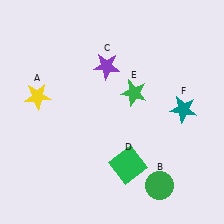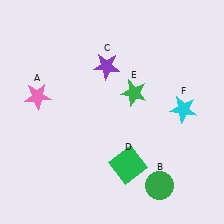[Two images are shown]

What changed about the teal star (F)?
In Image 1, F is teal. In Image 2, it changed to cyan.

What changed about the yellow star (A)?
In Image 1, A is yellow. In Image 2, it changed to pink.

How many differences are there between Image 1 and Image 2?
There are 2 differences between the two images.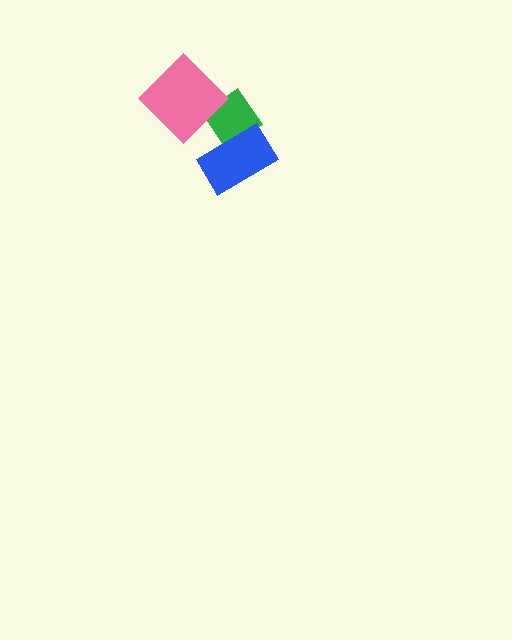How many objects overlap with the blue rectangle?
1 object overlaps with the blue rectangle.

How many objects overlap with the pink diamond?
1 object overlaps with the pink diamond.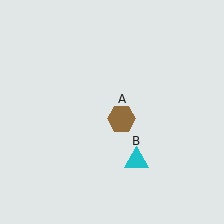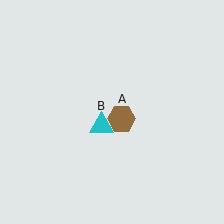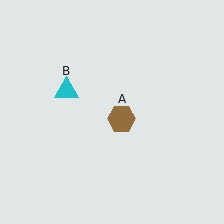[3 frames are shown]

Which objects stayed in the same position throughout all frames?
Brown hexagon (object A) remained stationary.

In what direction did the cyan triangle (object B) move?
The cyan triangle (object B) moved up and to the left.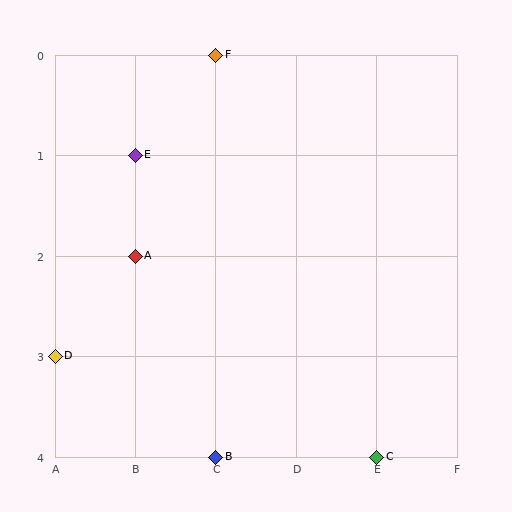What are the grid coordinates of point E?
Point E is at grid coordinates (B, 1).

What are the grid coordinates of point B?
Point B is at grid coordinates (C, 4).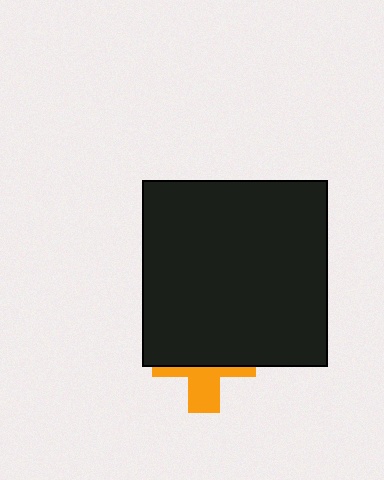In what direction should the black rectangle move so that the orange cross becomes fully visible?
The black rectangle should move up. That is the shortest direction to clear the overlap and leave the orange cross fully visible.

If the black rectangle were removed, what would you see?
You would see the complete orange cross.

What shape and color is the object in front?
The object in front is a black rectangle.